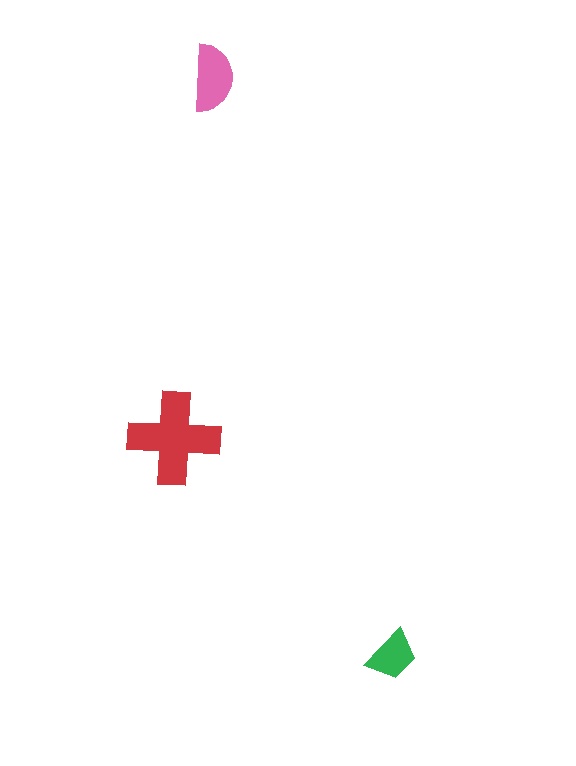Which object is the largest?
The red cross.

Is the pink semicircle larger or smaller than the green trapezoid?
Larger.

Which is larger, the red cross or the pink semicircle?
The red cross.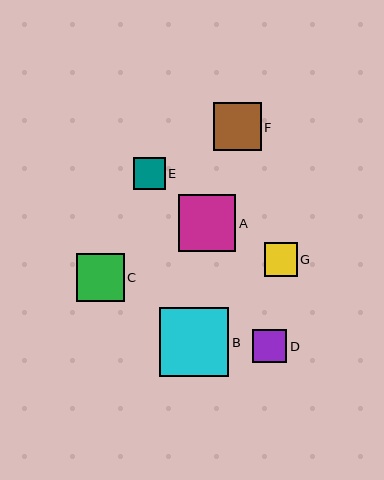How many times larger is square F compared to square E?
Square F is approximately 1.5 times the size of square E.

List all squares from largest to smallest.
From largest to smallest: B, A, F, C, D, G, E.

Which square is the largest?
Square B is the largest with a size of approximately 69 pixels.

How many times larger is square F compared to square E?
Square F is approximately 1.5 times the size of square E.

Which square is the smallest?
Square E is the smallest with a size of approximately 32 pixels.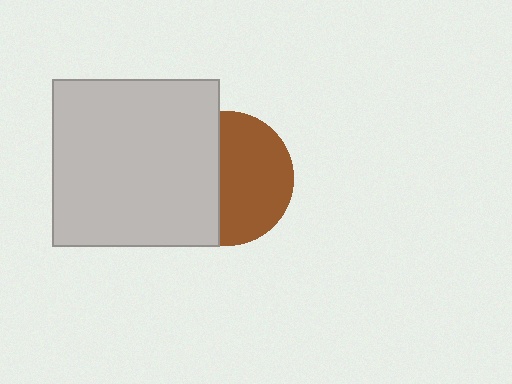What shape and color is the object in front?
The object in front is a light gray square.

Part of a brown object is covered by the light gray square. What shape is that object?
It is a circle.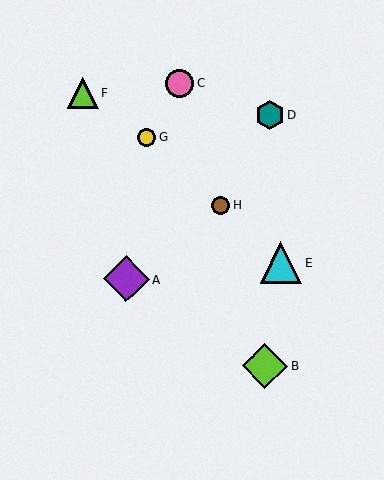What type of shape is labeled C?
Shape C is a pink circle.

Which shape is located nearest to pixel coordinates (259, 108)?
The teal hexagon (labeled D) at (270, 115) is nearest to that location.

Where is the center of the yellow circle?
The center of the yellow circle is at (147, 137).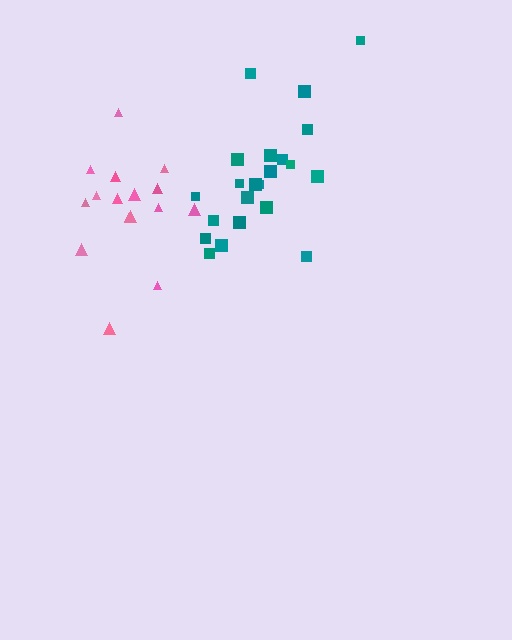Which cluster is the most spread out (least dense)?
Teal.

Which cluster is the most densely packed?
Pink.